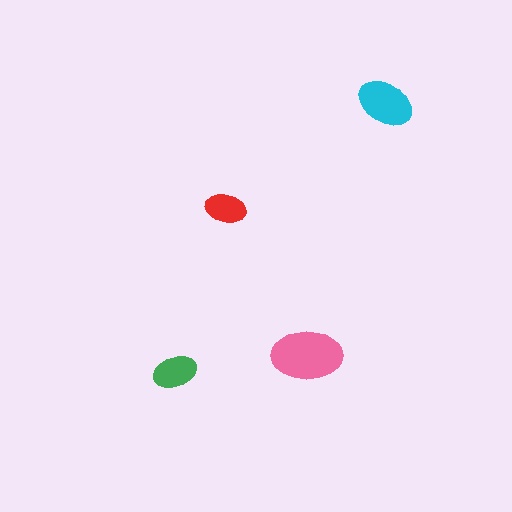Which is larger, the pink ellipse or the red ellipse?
The pink one.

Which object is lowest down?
The green ellipse is bottommost.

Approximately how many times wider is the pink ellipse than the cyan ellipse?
About 1.5 times wider.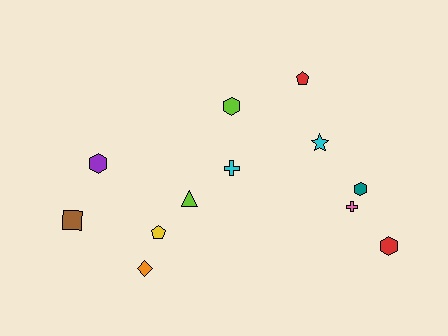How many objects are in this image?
There are 12 objects.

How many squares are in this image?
There is 1 square.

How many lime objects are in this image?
There are 2 lime objects.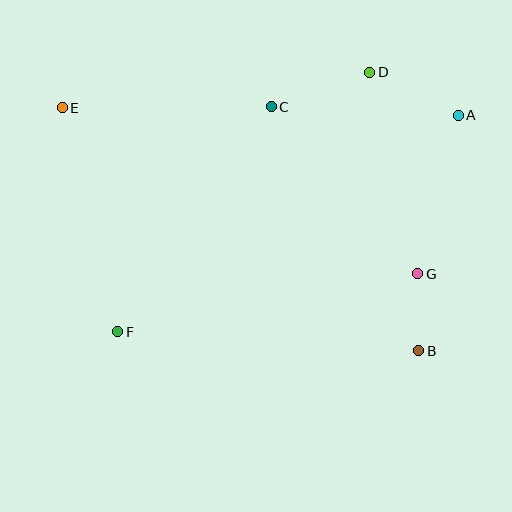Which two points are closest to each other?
Points B and G are closest to each other.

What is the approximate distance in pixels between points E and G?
The distance between E and G is approximately 393 pixels.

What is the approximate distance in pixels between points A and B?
The distance between A and B is approximately 239 pixels.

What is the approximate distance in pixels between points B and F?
The distance between B and F is approximately 302 pixels.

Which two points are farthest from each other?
Points B and E are farthest from each other.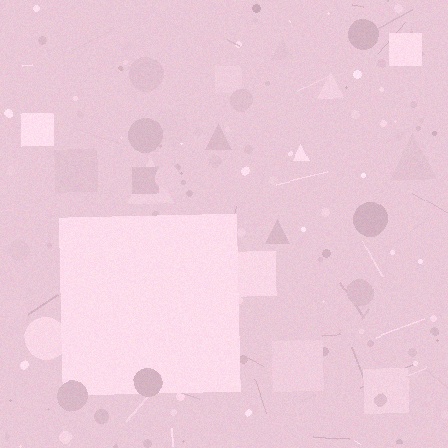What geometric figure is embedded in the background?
A square is embedded in the background.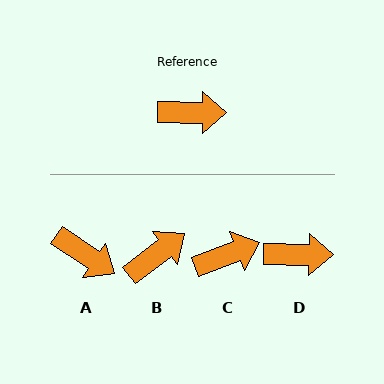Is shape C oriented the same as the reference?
No, it is off by about 22 degrees.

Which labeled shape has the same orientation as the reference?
D.